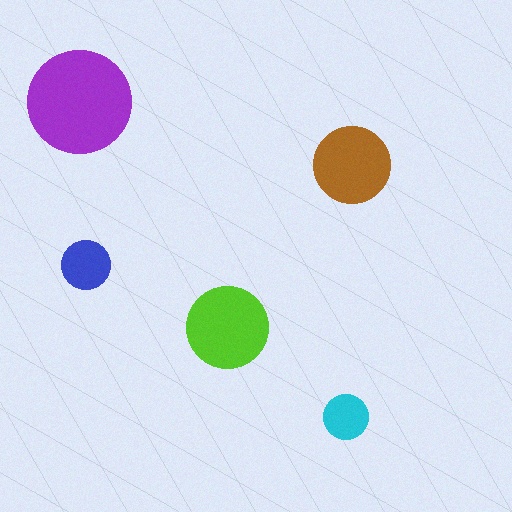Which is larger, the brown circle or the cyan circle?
The brown one.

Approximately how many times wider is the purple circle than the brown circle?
About 1.5 times wider.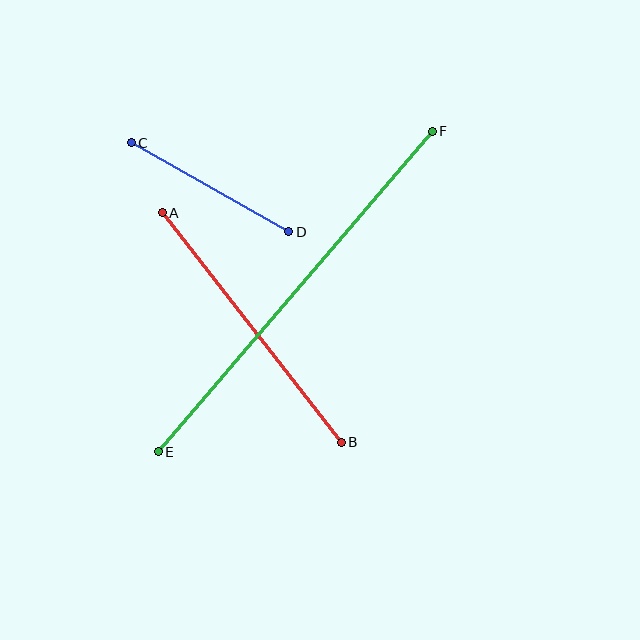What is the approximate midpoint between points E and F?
The midpoint is at approximately (295, 291) pixels.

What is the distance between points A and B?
The distance is approximately 291 pixels.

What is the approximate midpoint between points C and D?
The midpoint is at approximately (210, 187) pixels.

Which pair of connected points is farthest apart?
Points E and F are farthest apart.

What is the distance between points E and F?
The distance is approximately 422 pixels.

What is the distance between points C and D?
The distance is approximately 181 pixels.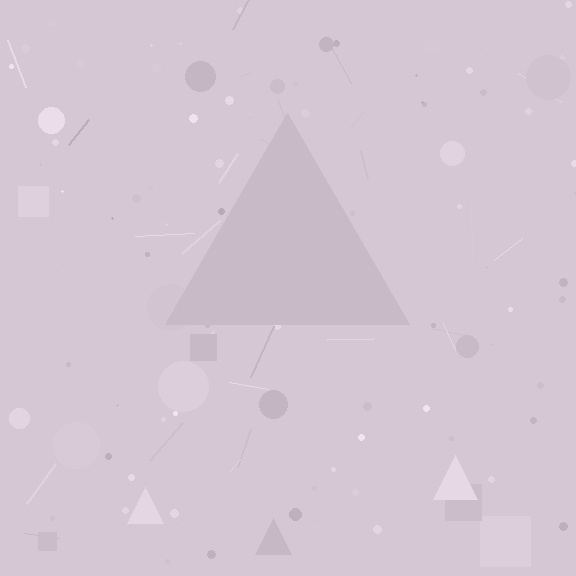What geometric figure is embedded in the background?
A triangle is embedded in the background.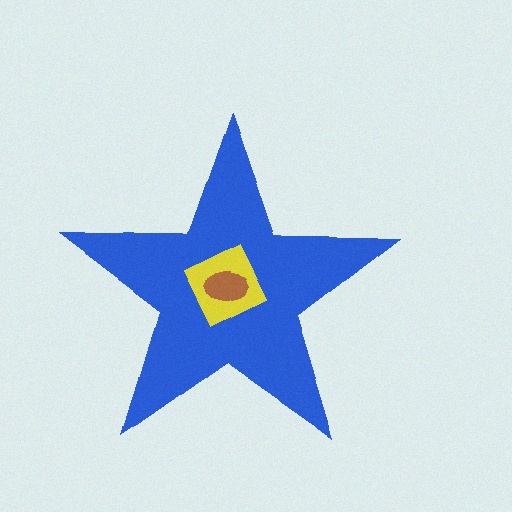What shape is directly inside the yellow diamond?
The brown ellipse.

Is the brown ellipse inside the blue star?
Yes.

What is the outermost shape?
The blue star.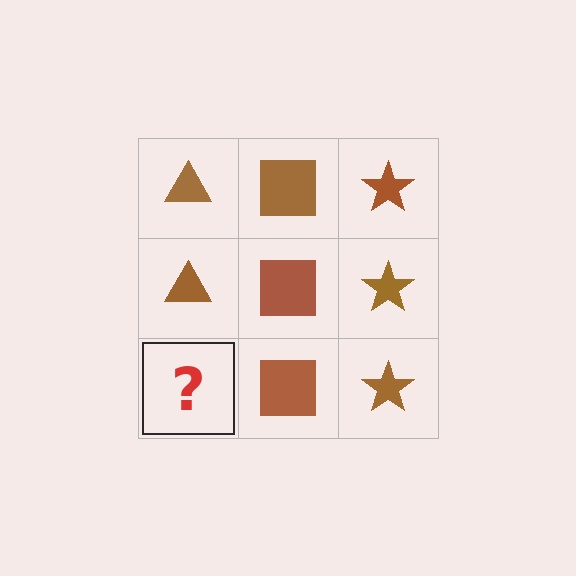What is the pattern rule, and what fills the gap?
The rule is that each column has a consistent shape. The gap should be filled with a brown triangle.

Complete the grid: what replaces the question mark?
The question mark should be replaced with a brown triangle.